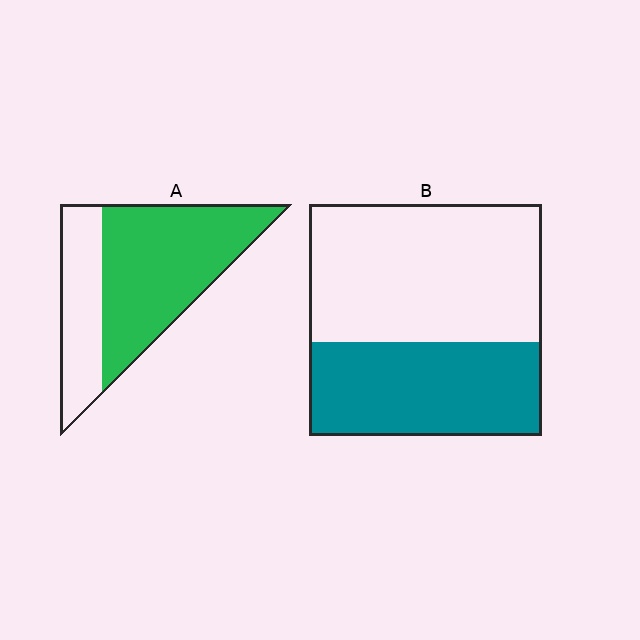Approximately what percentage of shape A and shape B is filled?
A is approximately 65% and B is approximately 40%.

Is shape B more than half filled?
No.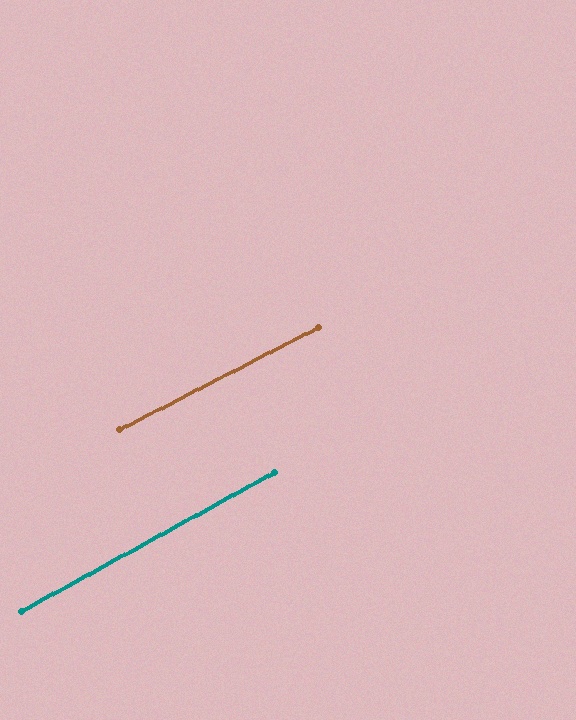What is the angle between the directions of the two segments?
Approximately 2 degrees.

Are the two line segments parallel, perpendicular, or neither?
Parallel — their directions differ by only 1.6°.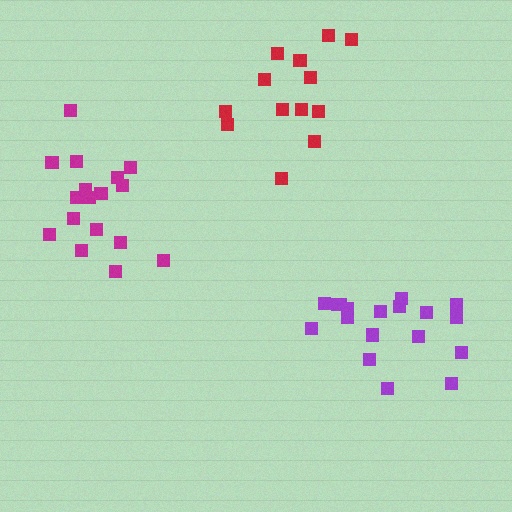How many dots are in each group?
Group 1: 17 dots, Group 2: 18 dots, Group 3: 13 dots (48 total).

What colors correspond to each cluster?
The clusters are colored: magenta, purple, red.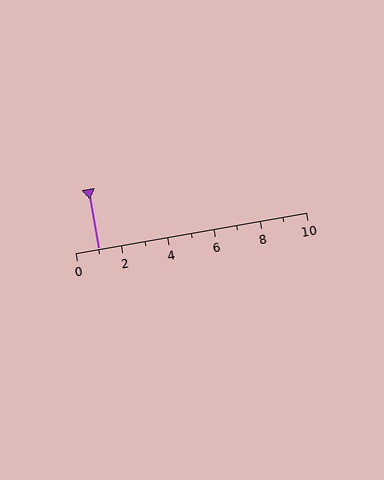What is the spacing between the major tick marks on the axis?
The major ticks are spaced 2 apart.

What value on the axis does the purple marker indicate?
The marker indicates approximately 1.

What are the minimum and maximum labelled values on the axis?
The axis runs from 0 to 10.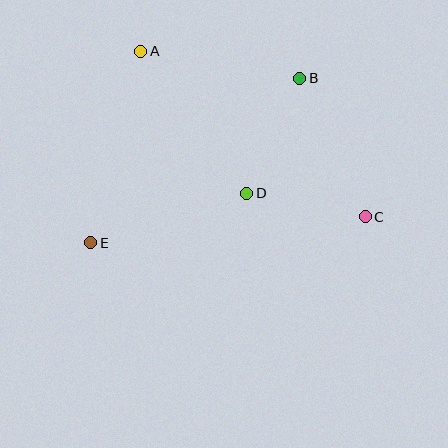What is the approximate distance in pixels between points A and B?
The distance between A and B is approximately 161 pixels.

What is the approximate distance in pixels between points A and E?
The distance between A and E is approximately 198 pixels.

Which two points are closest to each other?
Points C and D are closest to each other.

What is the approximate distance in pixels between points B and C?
The distance between B and C is approximately 153 pixels.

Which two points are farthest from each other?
Points A and C are farthest from each other.